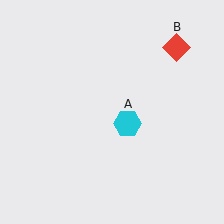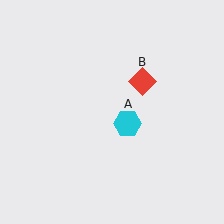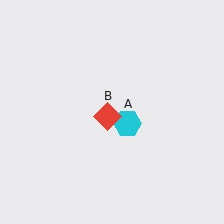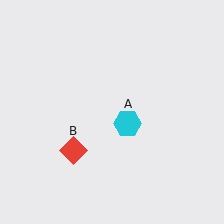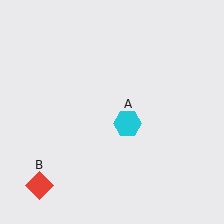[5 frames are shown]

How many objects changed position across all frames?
1 object changed position: red diamond (object B).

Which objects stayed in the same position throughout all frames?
Cyan hexagon (object A) remained stationary.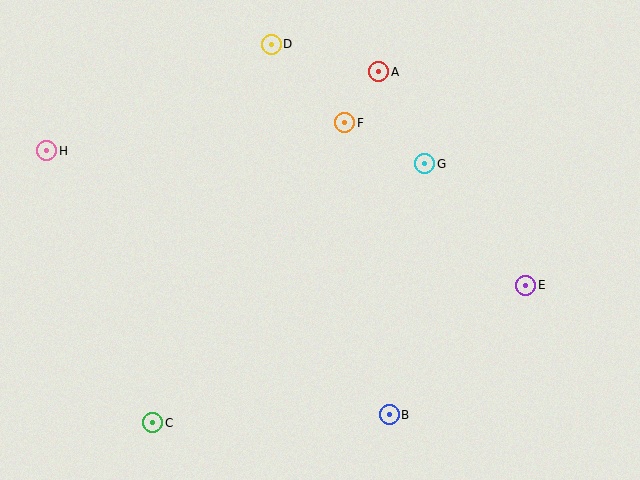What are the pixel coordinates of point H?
Point H is at (47, 151).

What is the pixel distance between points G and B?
The distance between G and B is 254 pixels.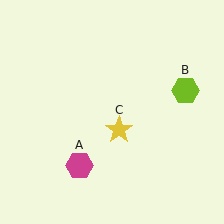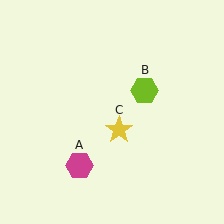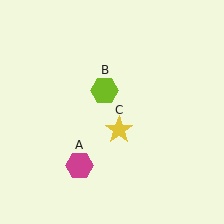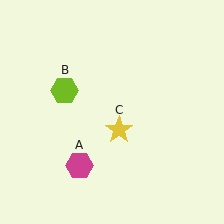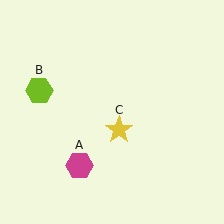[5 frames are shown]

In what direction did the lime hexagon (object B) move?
The lime hexagon (object B) moved left.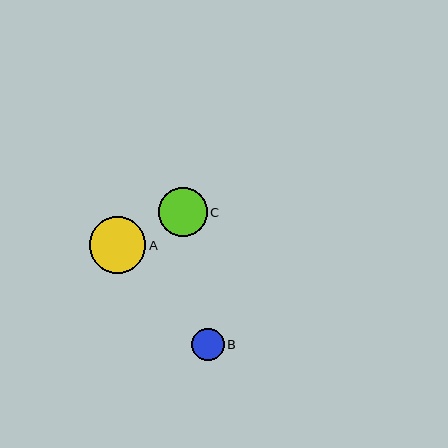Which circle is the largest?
Circle A is the largest with a size of approximately 57 pixels.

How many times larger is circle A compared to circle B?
Circle A is approximately 1.7 times the size of circle B.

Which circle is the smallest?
Circle B is the smallest with a size of approximately 33 pixels.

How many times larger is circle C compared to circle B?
Circle C is approximately 1.5 times the size of circle B.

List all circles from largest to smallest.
From largest to smallest: A, C, B.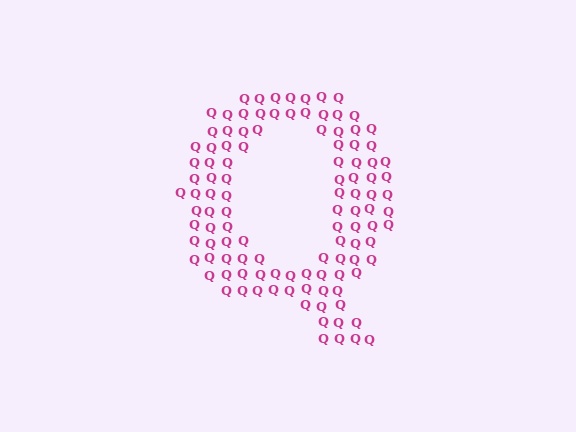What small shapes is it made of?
It is made of small letter Q's.